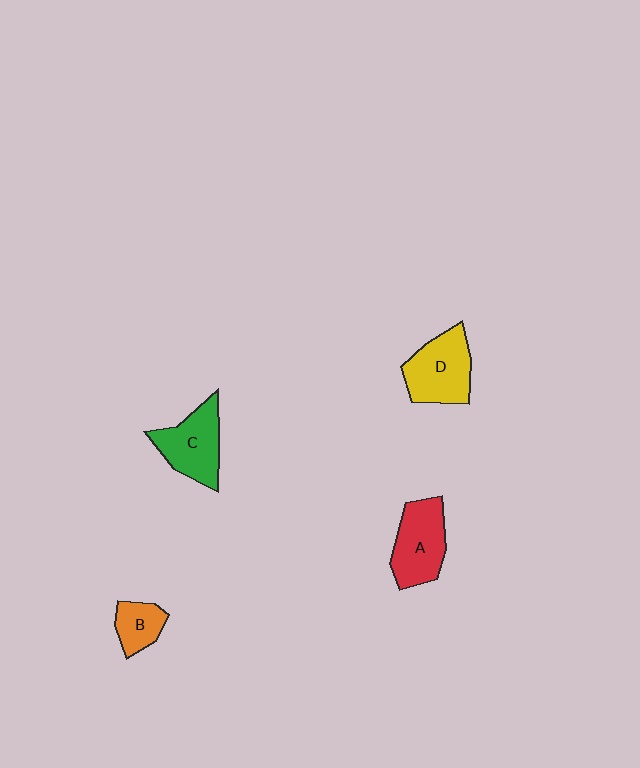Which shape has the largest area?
Shape D (yellow).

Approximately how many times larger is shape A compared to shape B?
Approximately 1.8 times.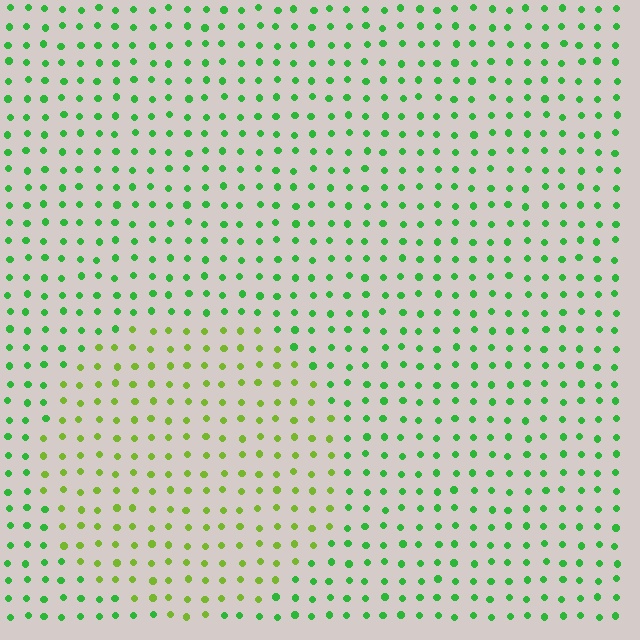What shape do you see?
I see a circle.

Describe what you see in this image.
The image is filled with small green elements in a uniform arrangement. A circle-shaped region is visible where the elements are tinted to a slightly different hue, forming a subtle color boundary.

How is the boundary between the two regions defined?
The boundary is defined purely by a slight shift in hue (about 36 degrees). Spacing, size, and orientation are identical on both sides.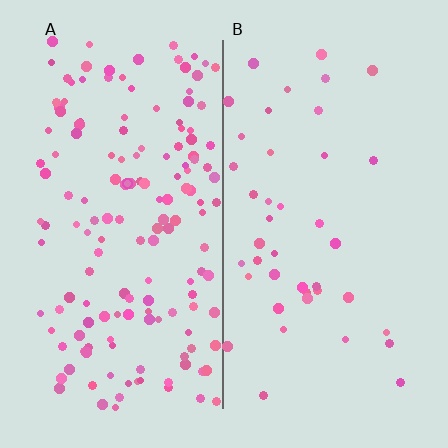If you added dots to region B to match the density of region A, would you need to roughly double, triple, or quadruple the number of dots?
Approximately quadruple.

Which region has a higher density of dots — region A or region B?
A (the left).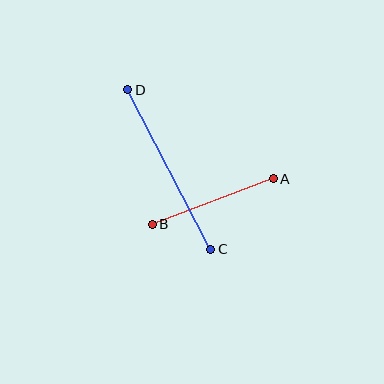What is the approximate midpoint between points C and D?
The midpoint is at approximately (169, 170) pixels.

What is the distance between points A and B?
The distance is approximately 129 pixels.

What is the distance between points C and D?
The distance is approximately 180 pixels.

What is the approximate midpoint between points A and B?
The midpoint is at approximately (213, 202) pixels.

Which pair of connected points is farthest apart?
Points C and D are farthest apart.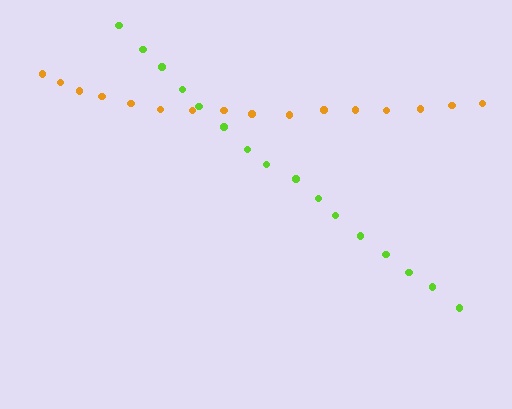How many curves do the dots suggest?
There are 2 distinct paths.